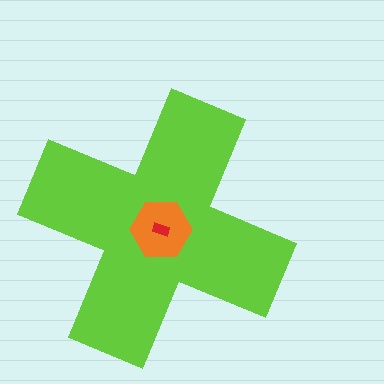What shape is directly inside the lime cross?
The orange hexagon.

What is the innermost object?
The red rectangle.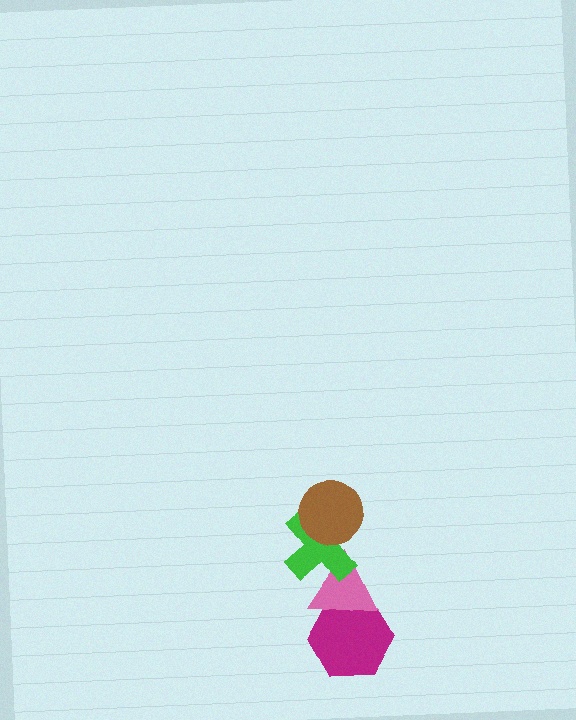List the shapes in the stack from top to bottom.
From top to bottom: the brown circle, the green cross, the pink triangle, the magenta hexagon.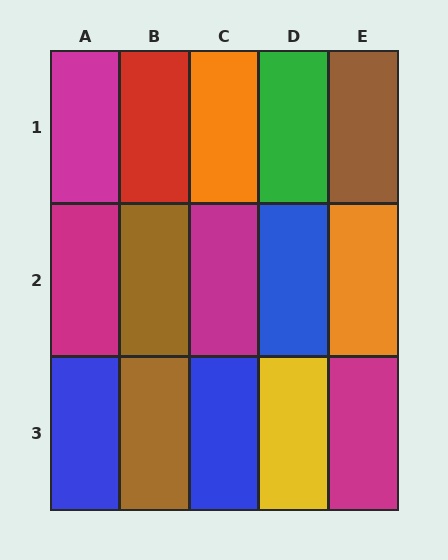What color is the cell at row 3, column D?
Yellow.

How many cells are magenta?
4 cells are magenta.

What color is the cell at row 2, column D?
Blue.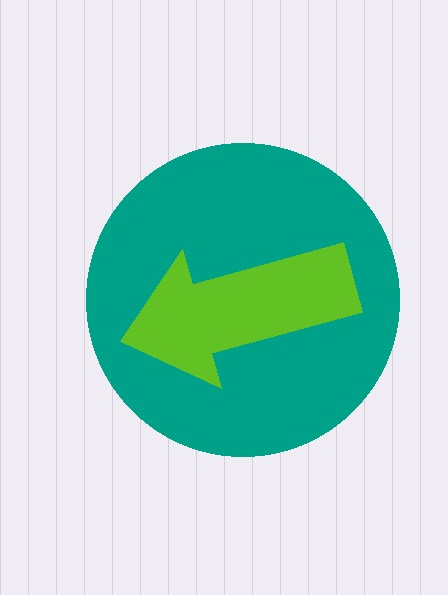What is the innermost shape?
The lime arrow.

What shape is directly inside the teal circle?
The lime arrow.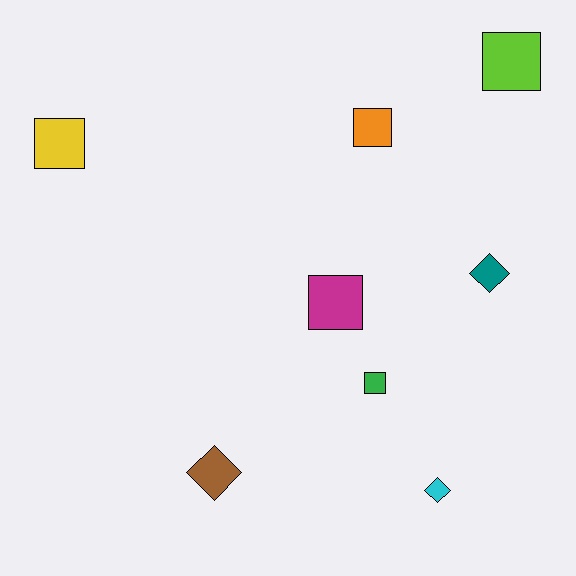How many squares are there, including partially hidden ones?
There are 5 squares.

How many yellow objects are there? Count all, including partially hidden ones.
There is 1 yellow object.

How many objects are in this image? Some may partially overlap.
There are 8 objects.